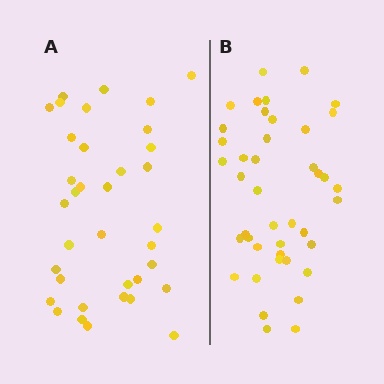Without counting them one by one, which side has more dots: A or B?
Region B (the right region) has more dots.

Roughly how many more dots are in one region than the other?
Region B has about 6 more dots than region A.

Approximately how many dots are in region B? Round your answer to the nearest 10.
About 40 dots. (The exact count is 42, which rounds to 40.)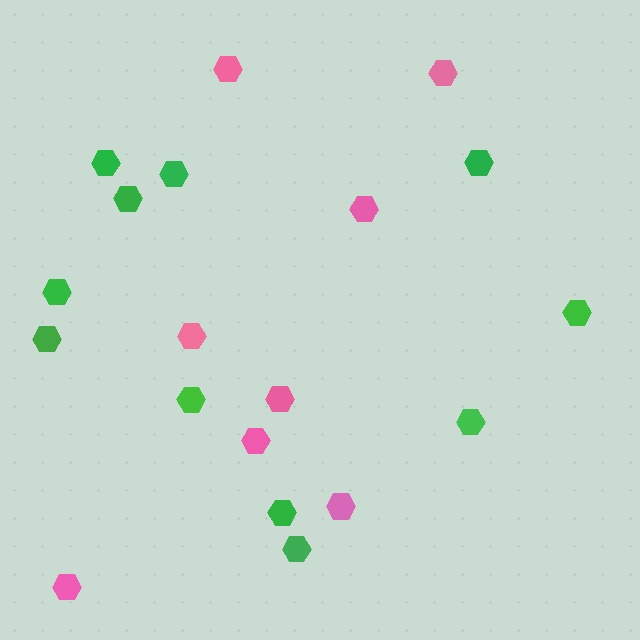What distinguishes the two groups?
There are 2 groups: one group of pink hexagons (8) and one group of green hexagons (11).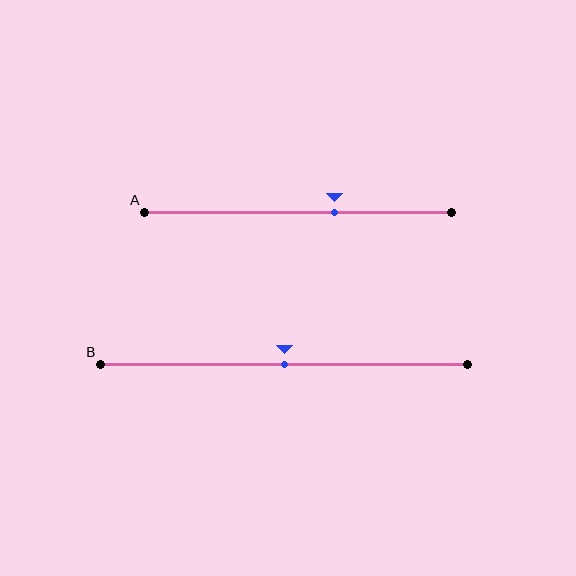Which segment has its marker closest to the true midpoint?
Segment B has its marker closest to the true midpoint.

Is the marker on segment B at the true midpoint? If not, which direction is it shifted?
Yes, the marker on segment B is at the true midpoint.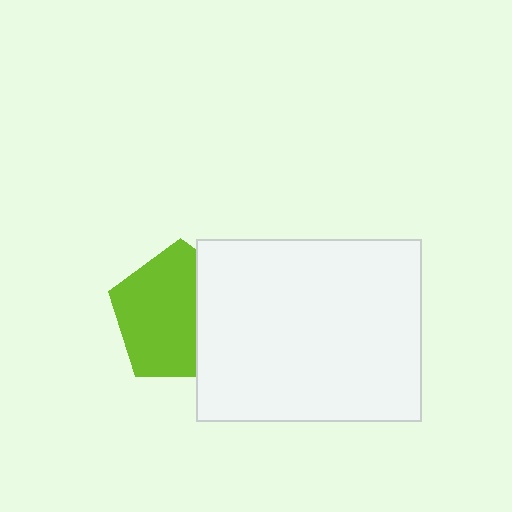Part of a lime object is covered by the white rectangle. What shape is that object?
It is a pentagon.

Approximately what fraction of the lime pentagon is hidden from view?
Roughly 36% of the lime pentagon is hidden behind the white rectangle.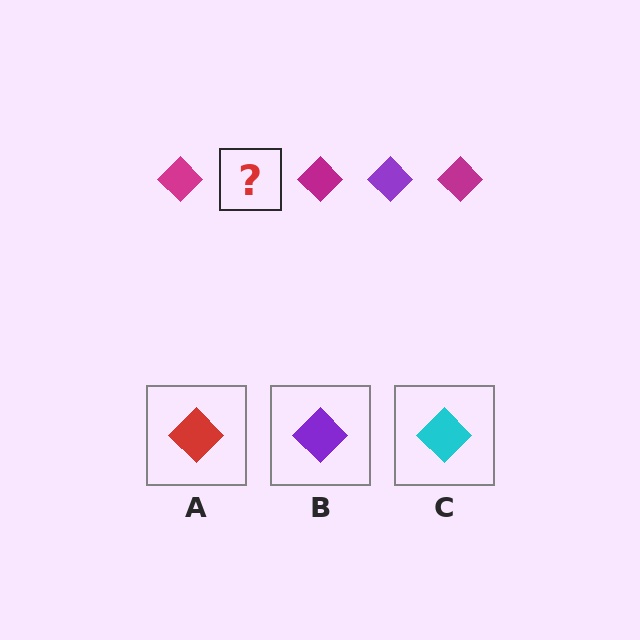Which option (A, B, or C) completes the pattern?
B.